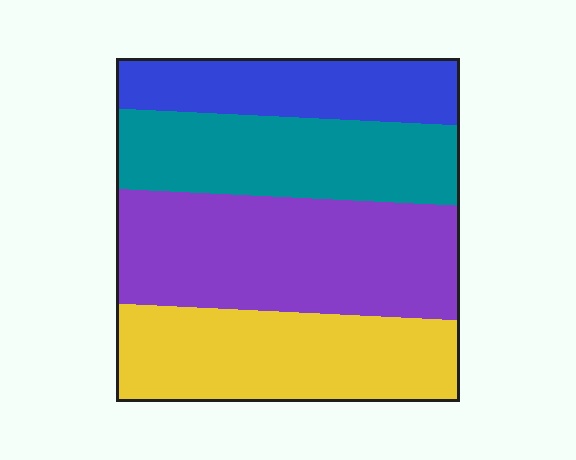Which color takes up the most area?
Purple, at roughly 35%.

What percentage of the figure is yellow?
Yellow covers around 25% of the figure.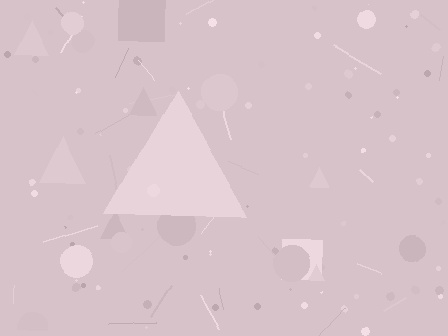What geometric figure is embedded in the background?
A triangle is embedded in the background.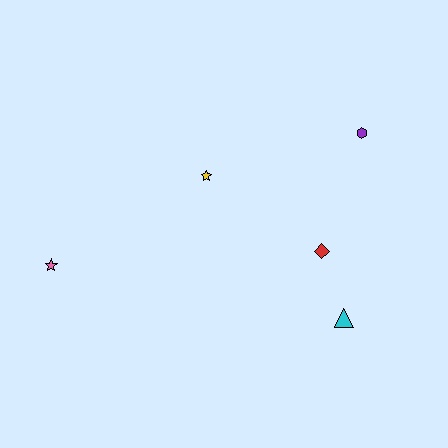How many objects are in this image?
There are 5 objects.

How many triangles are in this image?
There is 1 triangle.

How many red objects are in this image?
There is 1 red object.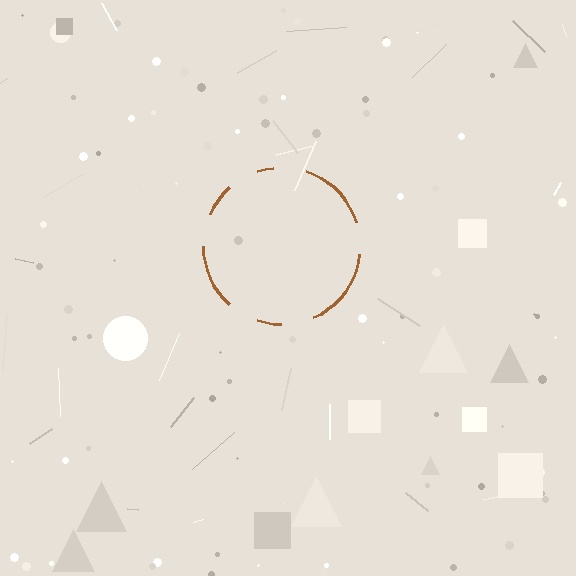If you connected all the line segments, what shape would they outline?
They would outline a circle.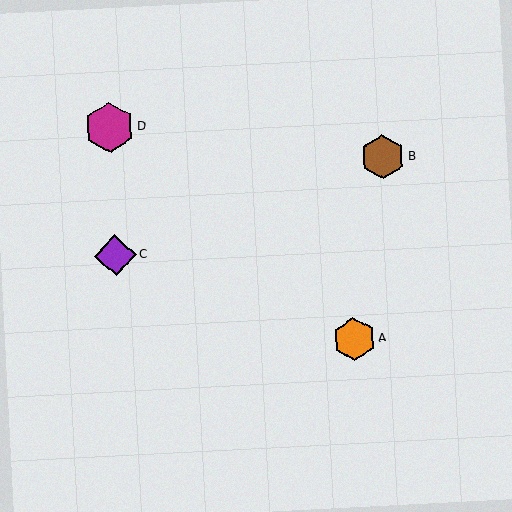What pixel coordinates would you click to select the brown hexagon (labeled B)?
Click at (383, 157) to select the brown hexagon B.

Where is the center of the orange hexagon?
The center of the orange hexagon is at (354, 339).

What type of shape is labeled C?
Shape C is a purple diamond.